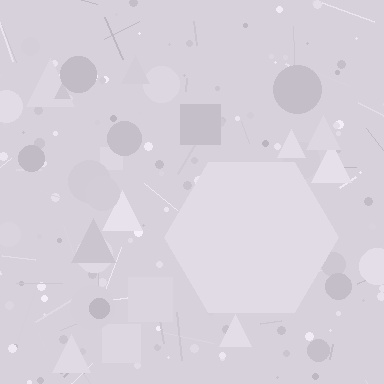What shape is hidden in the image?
A hexagon is hidden in the image.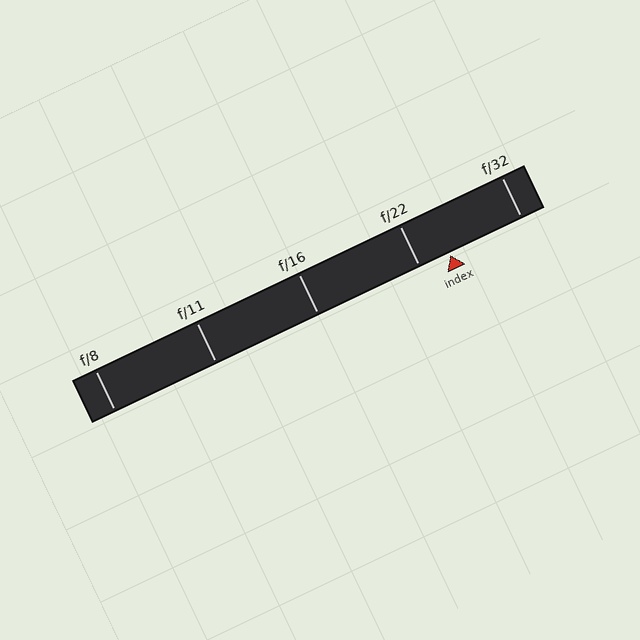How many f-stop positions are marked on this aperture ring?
There are 5 f-stop positions marked.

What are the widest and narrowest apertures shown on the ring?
The widest aperture shown is f/8 and the narrowest is f/32.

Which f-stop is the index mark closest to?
The index mark is closest to f/22.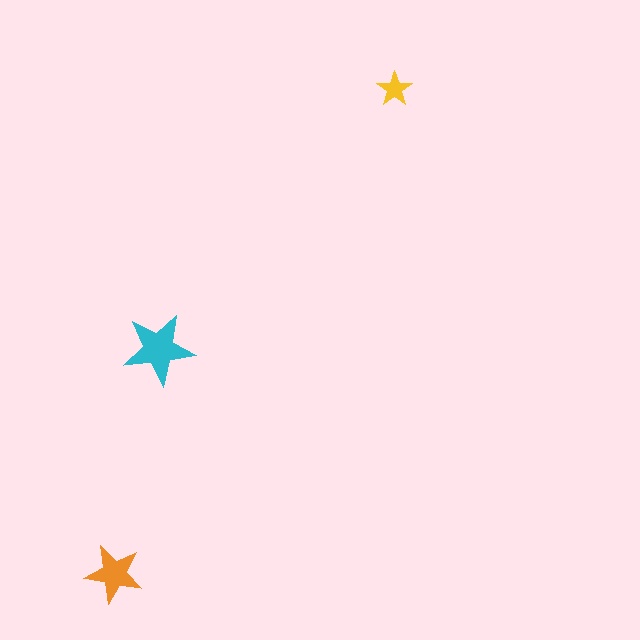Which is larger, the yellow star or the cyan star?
The cyan one.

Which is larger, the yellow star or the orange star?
The orange one.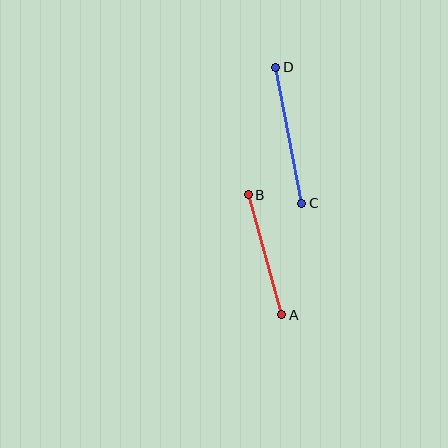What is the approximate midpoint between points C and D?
The midpoint is at approximately (289, 135) pixels.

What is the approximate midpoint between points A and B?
The midpoint is at approximately (265, 255) pixels.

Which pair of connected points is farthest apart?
Points C and D are farthest apart.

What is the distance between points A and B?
The distance is approximately 125 pixels.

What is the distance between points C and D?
The distance is approximately 138 pixels.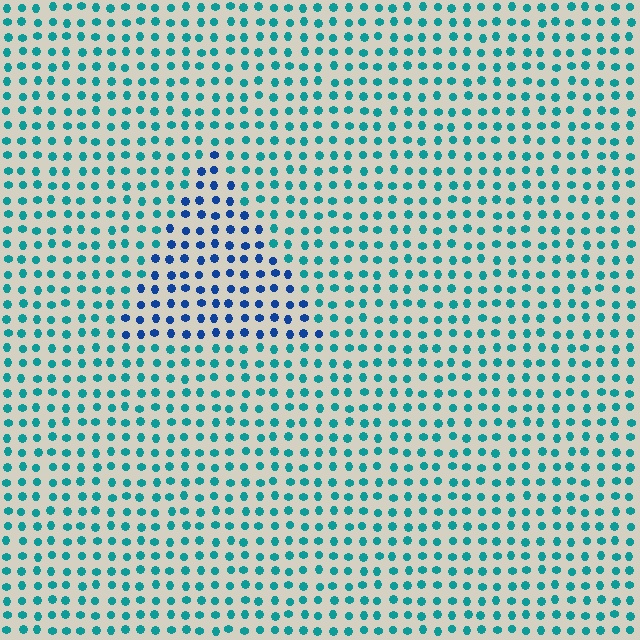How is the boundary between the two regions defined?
The boundary is defined purely by a slight shift in hue (about 39 degrees). Spacing, size, and orientation are identical on both sides.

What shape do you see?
I see a triangle.